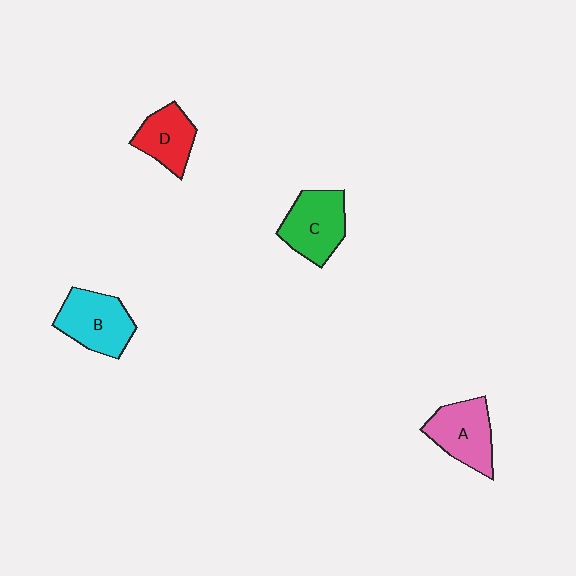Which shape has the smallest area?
Shape D (red).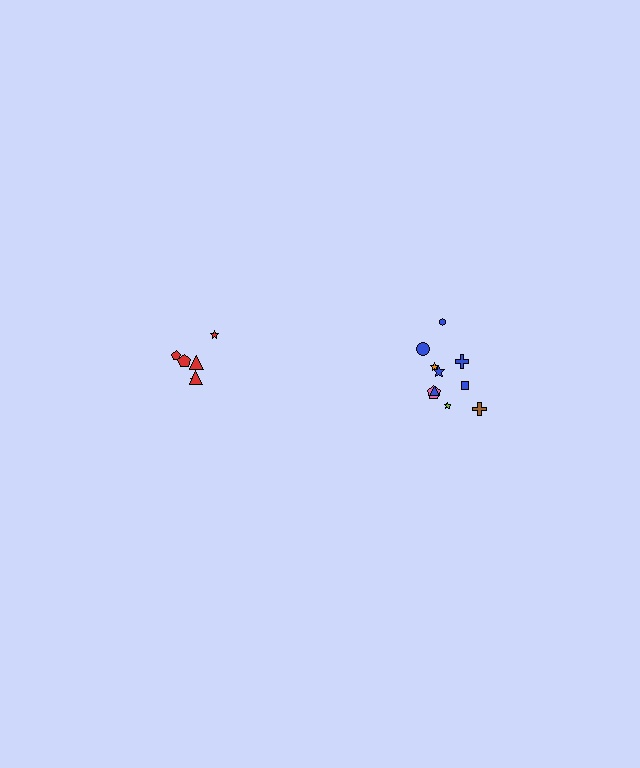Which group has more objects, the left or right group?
The right group.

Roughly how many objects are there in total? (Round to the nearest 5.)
Roughly 15 objects in total.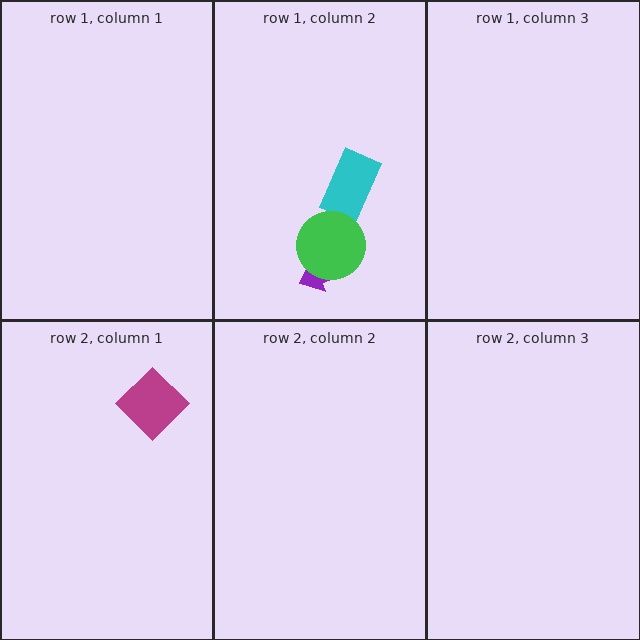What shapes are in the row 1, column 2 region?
The cyan rectangle, the purple arrow, the green circle.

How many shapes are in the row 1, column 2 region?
3.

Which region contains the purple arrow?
The row 1, column 2 region.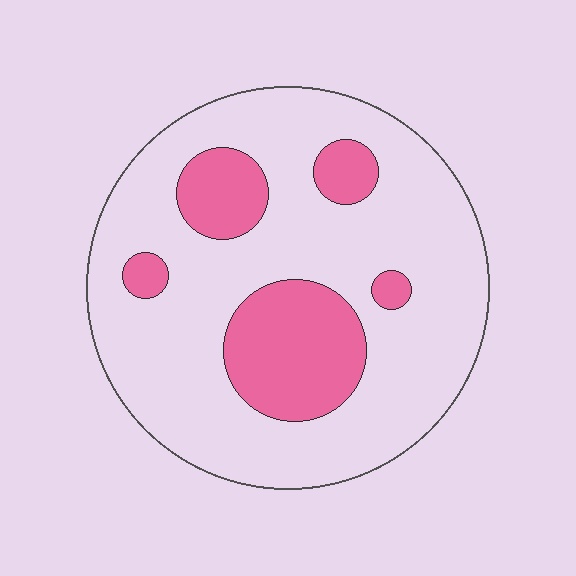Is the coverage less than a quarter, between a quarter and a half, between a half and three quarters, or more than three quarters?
Less than a quarter.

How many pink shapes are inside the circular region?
5.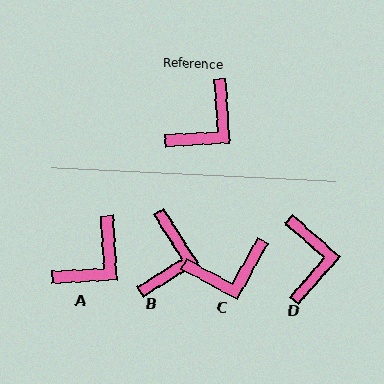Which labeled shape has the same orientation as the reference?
A.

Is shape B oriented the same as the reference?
No, it is off by about 29 degrees.